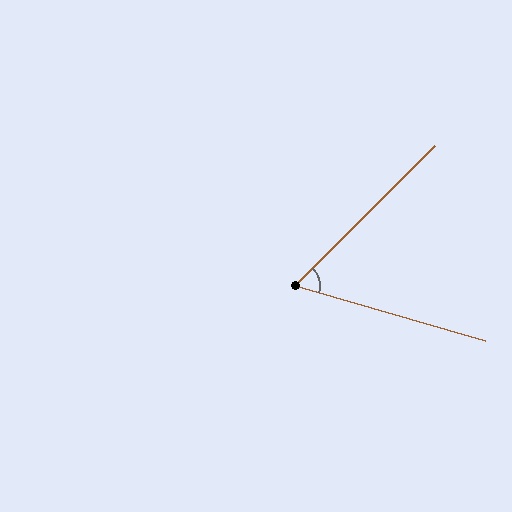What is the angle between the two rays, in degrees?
Approximately 61 degrees.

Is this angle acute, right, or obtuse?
It is acute.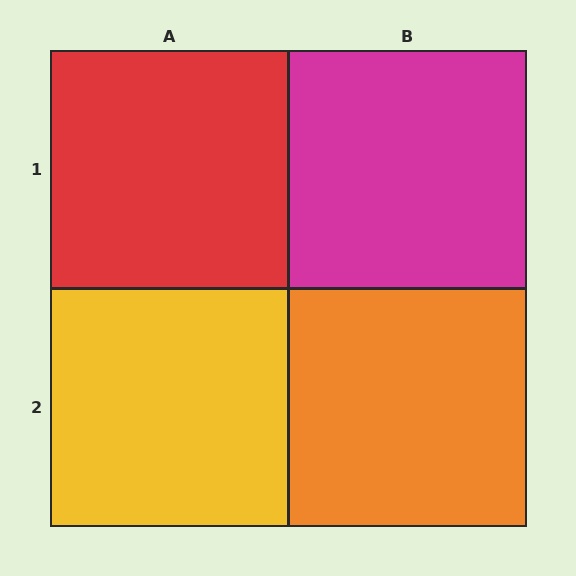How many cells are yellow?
1 cell is yellow.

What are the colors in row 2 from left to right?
Yellow, orange.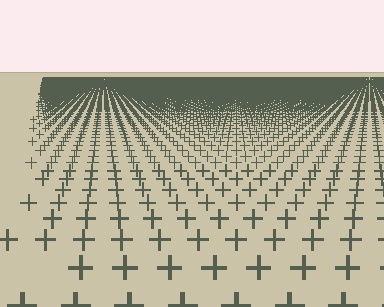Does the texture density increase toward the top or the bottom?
Density increases toward the top.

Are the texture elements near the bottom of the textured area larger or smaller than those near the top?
Larger. Near the bottom, elements are closer to the viewer and appear at a bigger on-screen size.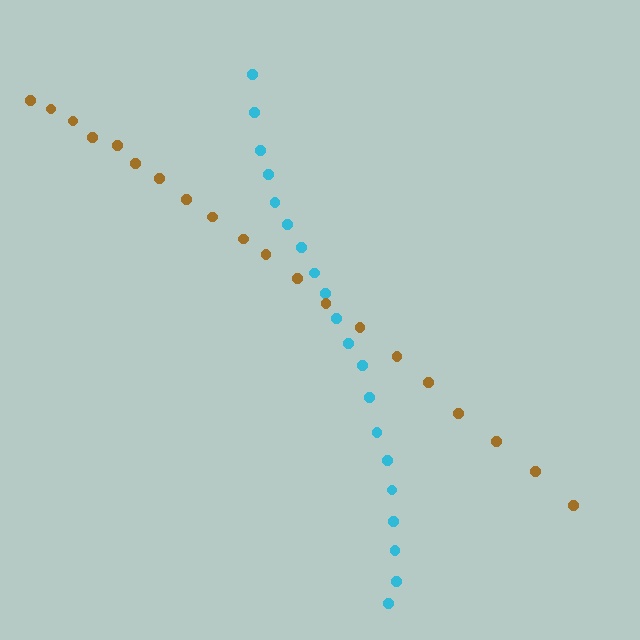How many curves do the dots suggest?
There are 2 distinct paths.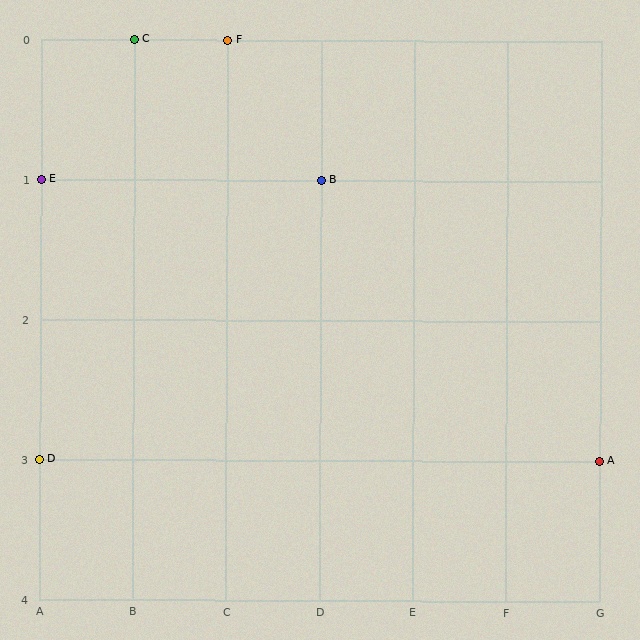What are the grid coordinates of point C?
Point C is at grid coordinates (B, 0).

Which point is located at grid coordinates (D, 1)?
Point B is at (D, 1).